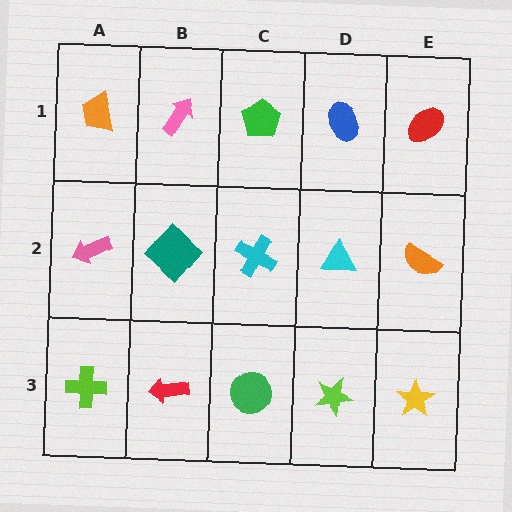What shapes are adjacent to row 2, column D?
A blue ellipse (row 1, column D), a lime star (row 3, column D), a cyan cross (row 2, column C), an orange semicircle (row 2, column E).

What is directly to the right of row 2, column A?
A teal diamond.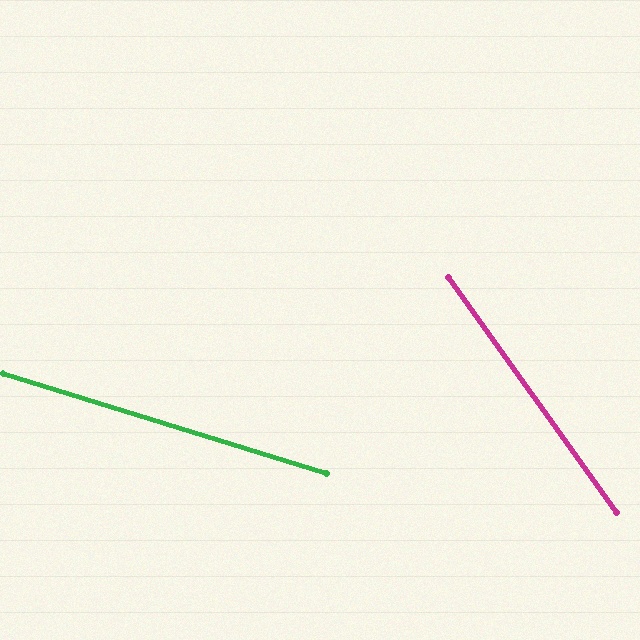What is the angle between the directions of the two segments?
Approximately 37 degrees.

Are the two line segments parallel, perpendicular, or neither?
Neither parallel nor perpendicular — they differ by about 37°.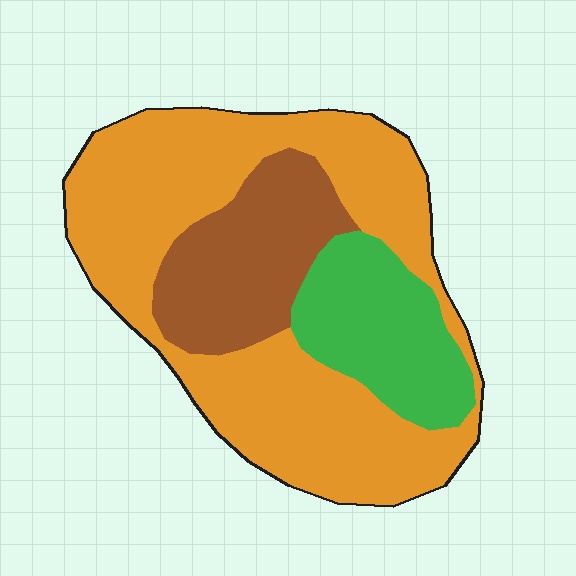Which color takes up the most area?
Orange, at roughly 60%.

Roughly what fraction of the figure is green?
Green takes up about one fifth (1/5) of the figure.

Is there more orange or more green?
Orange.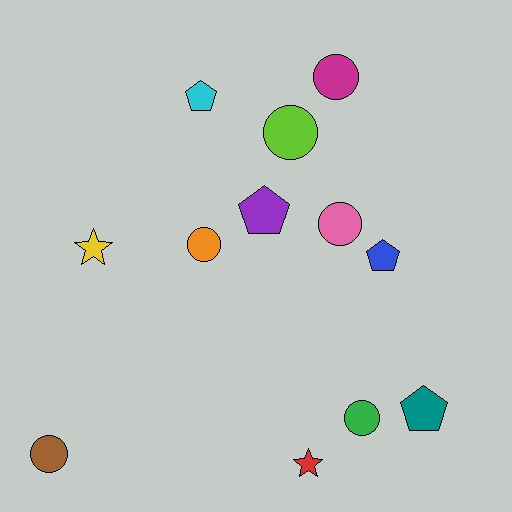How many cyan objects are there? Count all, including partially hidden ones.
There is 1 cyan object.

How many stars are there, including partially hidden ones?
There are 2 stars.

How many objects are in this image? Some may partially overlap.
There are 12 objects.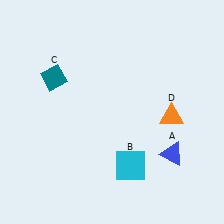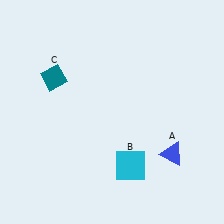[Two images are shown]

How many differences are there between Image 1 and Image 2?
There is 1 difference between the two images.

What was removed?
The orange triangle (D) was removed in Image 2.